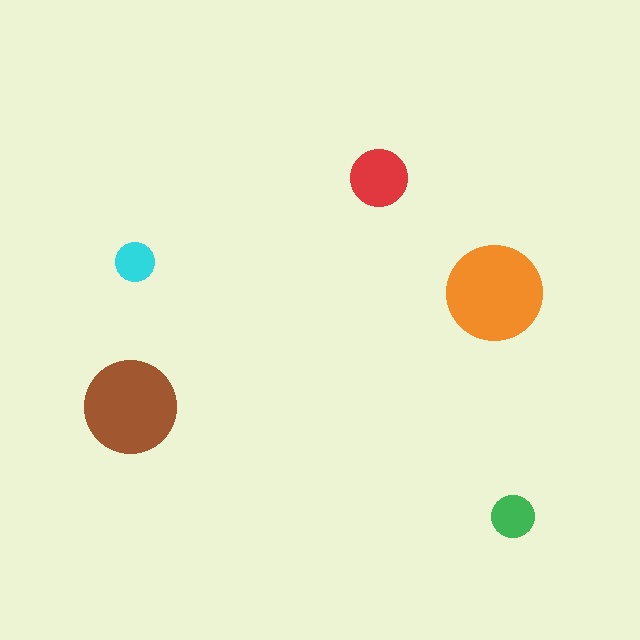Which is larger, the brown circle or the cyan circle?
The brown one.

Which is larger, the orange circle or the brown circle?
The orange one.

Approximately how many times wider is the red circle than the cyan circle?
About 1.5 times wider.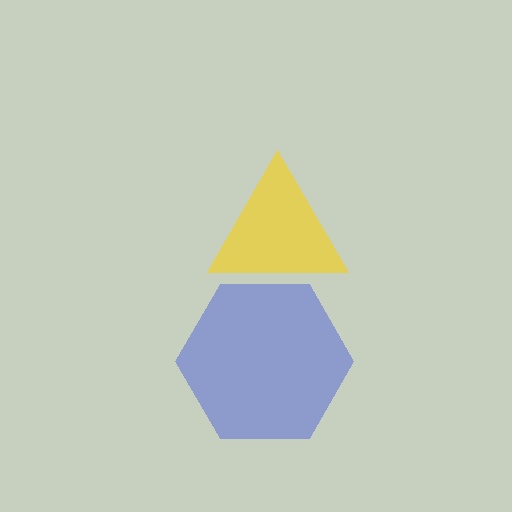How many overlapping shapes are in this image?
There are 2 overlapping shapes in the image.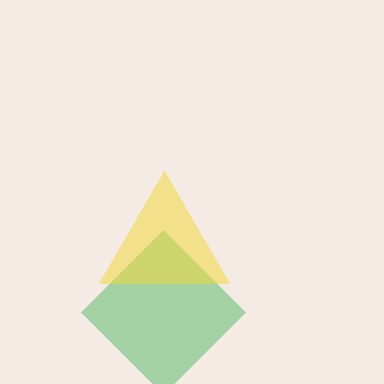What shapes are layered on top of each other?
The layered shapes are: a green diamond, a yellow triangle.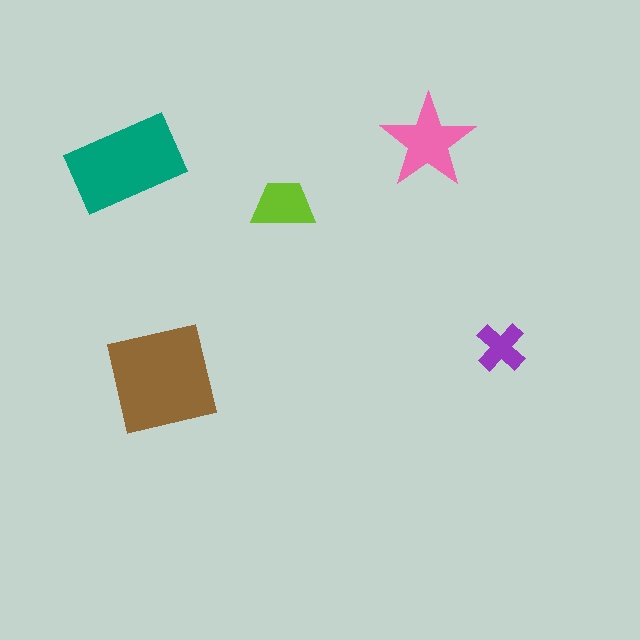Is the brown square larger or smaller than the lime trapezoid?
Larger.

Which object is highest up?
The pink star is topmost.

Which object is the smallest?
The purple cross.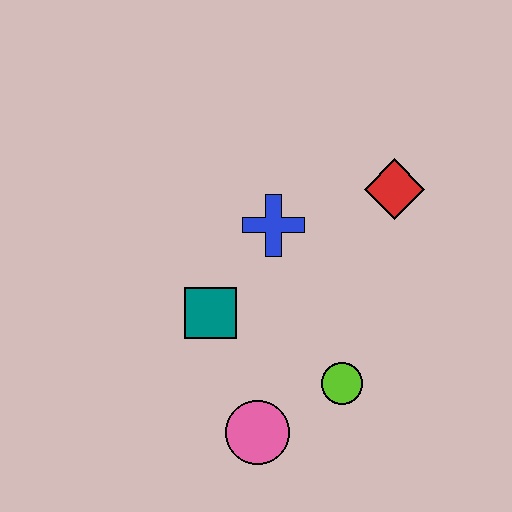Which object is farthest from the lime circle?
The red diamond is farthest from the lime circle.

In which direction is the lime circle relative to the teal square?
The lime circle is to the right of the teal square.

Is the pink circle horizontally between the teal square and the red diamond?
Yes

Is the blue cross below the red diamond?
Yes